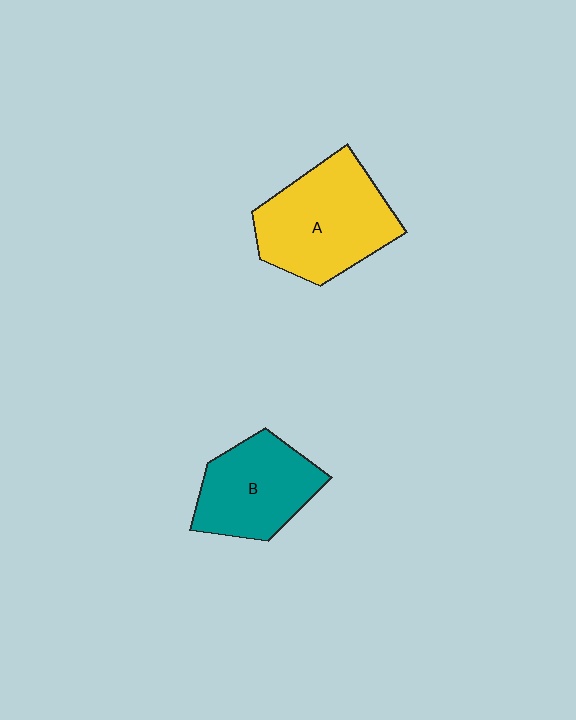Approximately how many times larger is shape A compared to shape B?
Approximately 1.3 times.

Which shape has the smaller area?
Shape B (teal).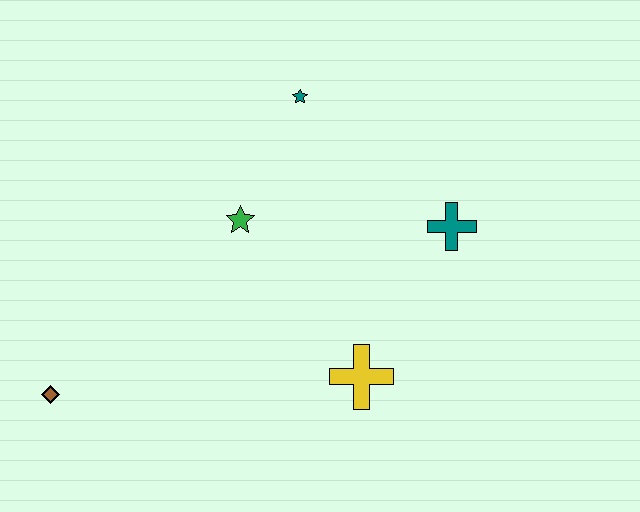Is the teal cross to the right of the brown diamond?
Yes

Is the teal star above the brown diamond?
Yes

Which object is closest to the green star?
The teal star is closest to the green star.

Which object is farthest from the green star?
The brown diamond is farthest from the green star.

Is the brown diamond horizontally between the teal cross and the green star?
No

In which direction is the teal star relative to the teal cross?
The teal star is to the left of the teal cross.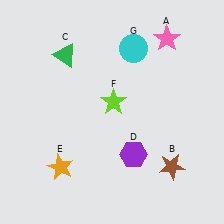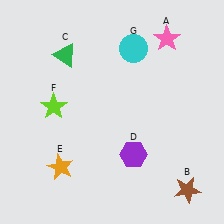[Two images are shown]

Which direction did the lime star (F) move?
The lime star (F) moved left.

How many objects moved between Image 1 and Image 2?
2 objects moved between the two images.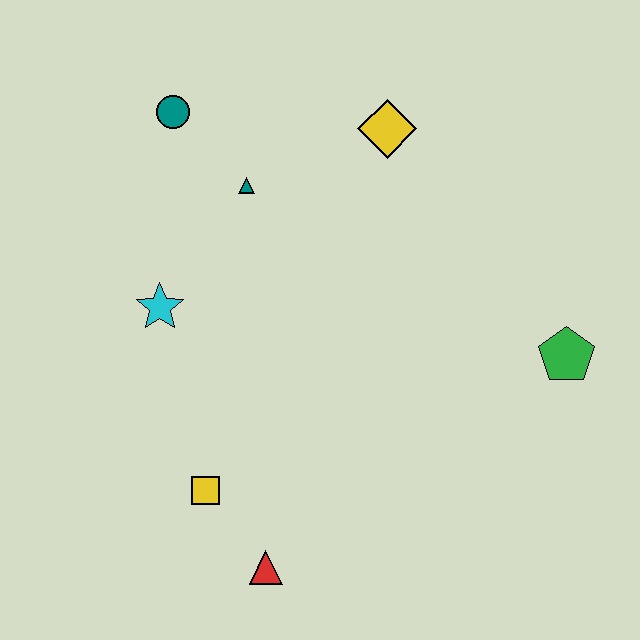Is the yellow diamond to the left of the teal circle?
No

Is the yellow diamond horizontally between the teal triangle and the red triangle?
No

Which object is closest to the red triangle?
The yellow square is closest to the red triangle.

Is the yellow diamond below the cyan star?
No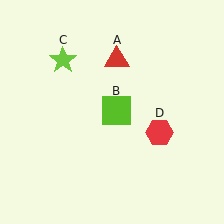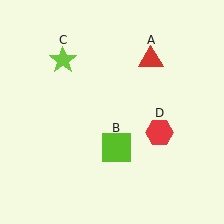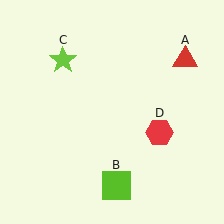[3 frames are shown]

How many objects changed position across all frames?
2 objects changed position: red triangle (object A), lime square (object B).